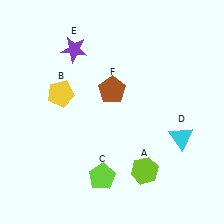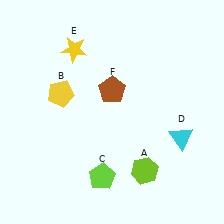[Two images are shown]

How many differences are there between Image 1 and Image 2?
There is 1 difference between the two images.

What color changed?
The star (E) changed from purple in Image 1 to yellow in Image 2.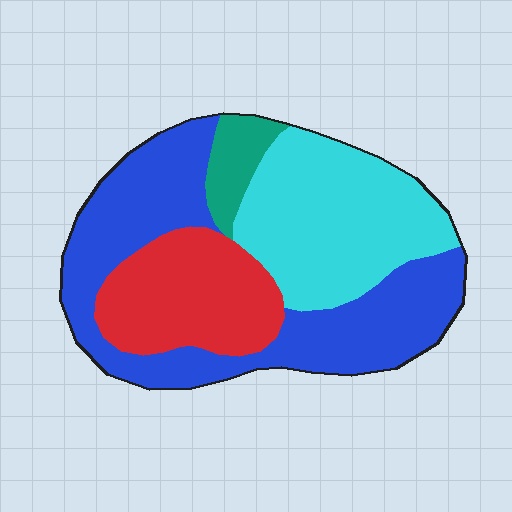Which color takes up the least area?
Teal, at roughly 5%.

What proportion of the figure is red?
Red covers around 20% of the figure.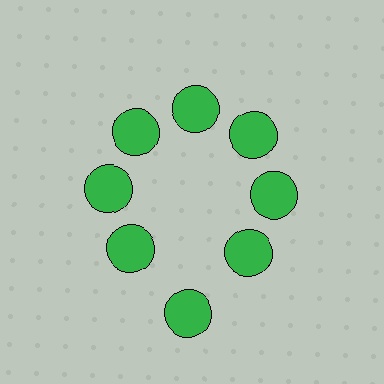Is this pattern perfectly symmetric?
No. The 8 green circles are arranged in a ring, but one element near the 6 o'clock position is pushed outward from the center, breaking the 8-fold rotational symmetry.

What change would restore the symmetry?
The symmetry would be restored by moving it inward, back onto the ring so that all 8 circles sit at equal angles and equal distance from the center.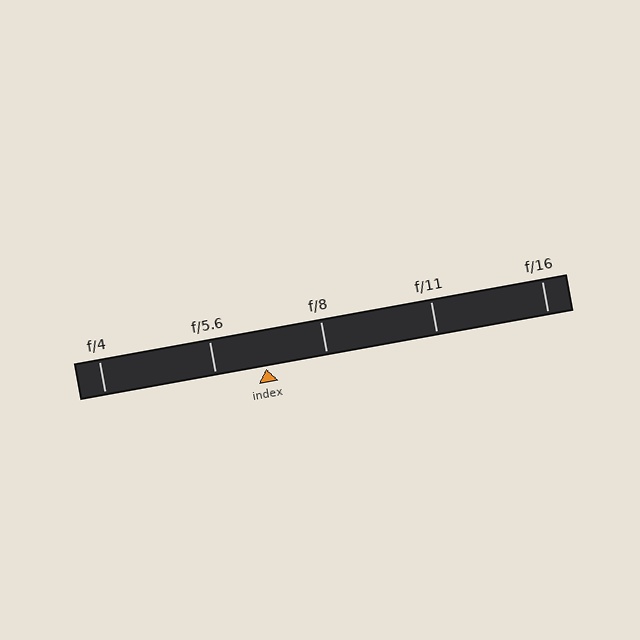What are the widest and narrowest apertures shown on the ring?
The widest aperture shown is f/4 and the narrowest is f/16.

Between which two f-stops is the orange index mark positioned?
The index mark is between f/5.6 and f/8.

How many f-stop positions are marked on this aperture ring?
There are 5 f-stop positions marked.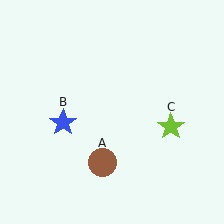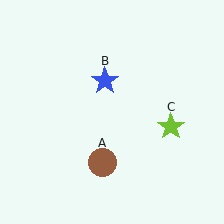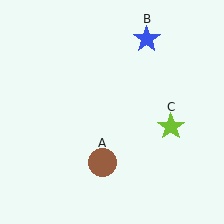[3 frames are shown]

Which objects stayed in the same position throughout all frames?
Brown circle (object A) and lime star (object C) remained stationary.